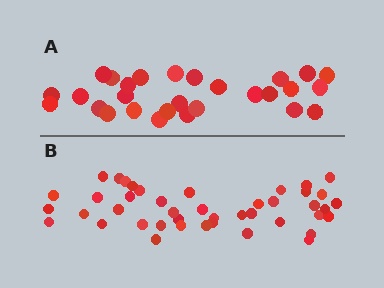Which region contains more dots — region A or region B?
Region B (the bottom region) has more dots.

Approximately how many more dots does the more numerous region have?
Region B has approximately 15 more dots than region A.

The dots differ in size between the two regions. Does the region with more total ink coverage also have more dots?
No. Region A has more total ink coverage because its dots are larger, but region B actually contains more individual dots. Total area can be misleading — the number of items is what matters here.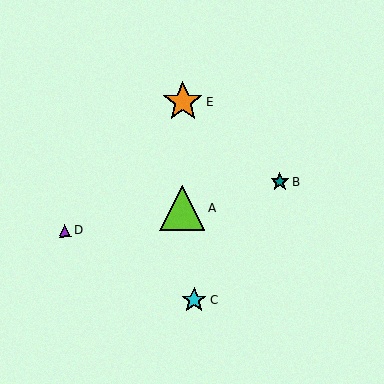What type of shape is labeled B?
Shape B is a teal star.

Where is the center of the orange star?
The center of the orange star is at (183, 102).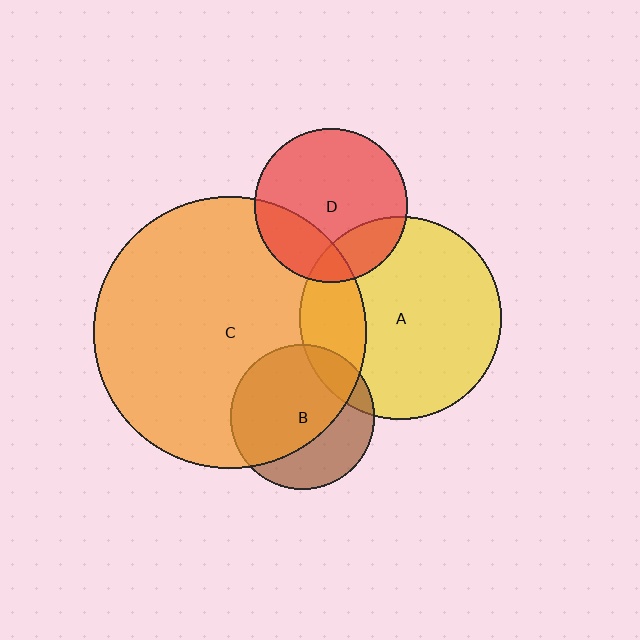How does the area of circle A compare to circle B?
Approximately 2.0 times.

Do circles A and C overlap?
Yes.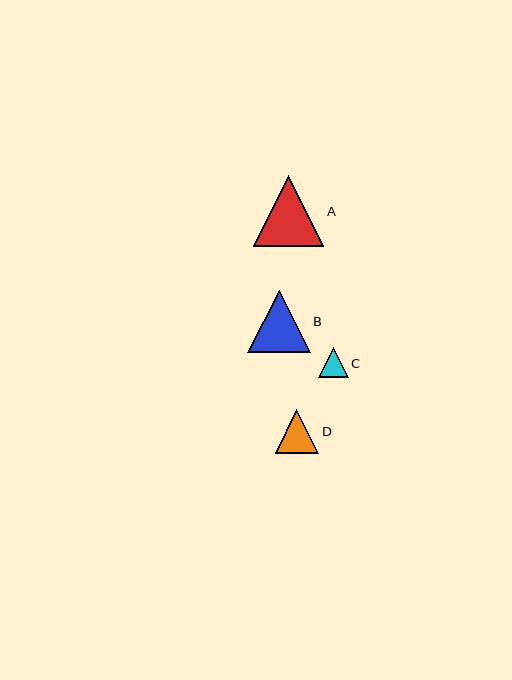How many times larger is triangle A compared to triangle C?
Triangle A is approximately 2.4 times the size of triangle C.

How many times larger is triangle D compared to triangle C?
Triangle D is approximately 1.5 times the size of triangle C.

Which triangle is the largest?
Triangle A is the largest with a size of approximately 71 pixels.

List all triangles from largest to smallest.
From largest to smallest: A, B, D, C.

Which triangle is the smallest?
Triangle C is the smallest with a size of approximately 30 pixels.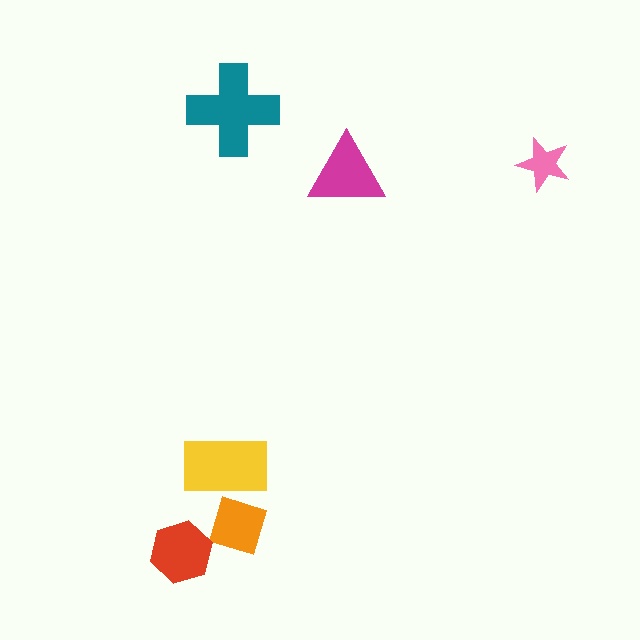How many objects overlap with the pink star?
0 objects overlap with the pink star.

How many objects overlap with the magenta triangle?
0 objects overlap with the magenta triangle.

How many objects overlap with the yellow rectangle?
1 object overlaps with the yellow rectangle.